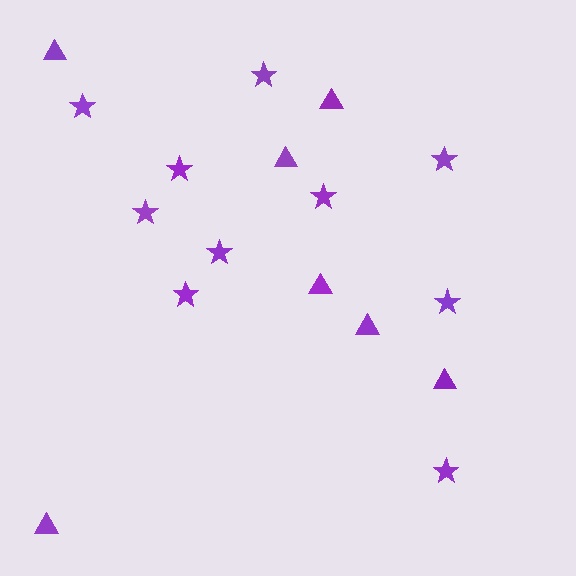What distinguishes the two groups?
There are 2 groups: one group of triangles (7) and one group of stars (10).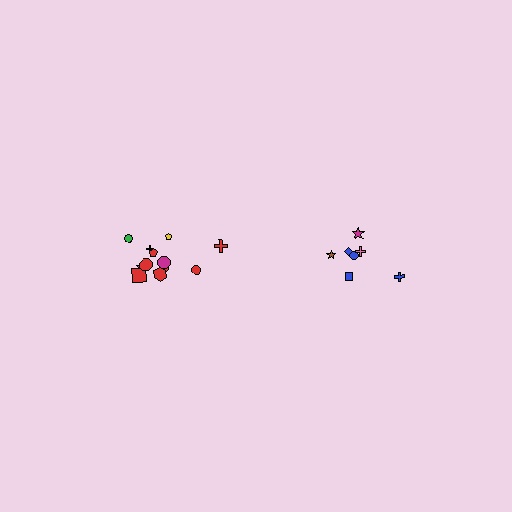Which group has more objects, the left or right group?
The left group.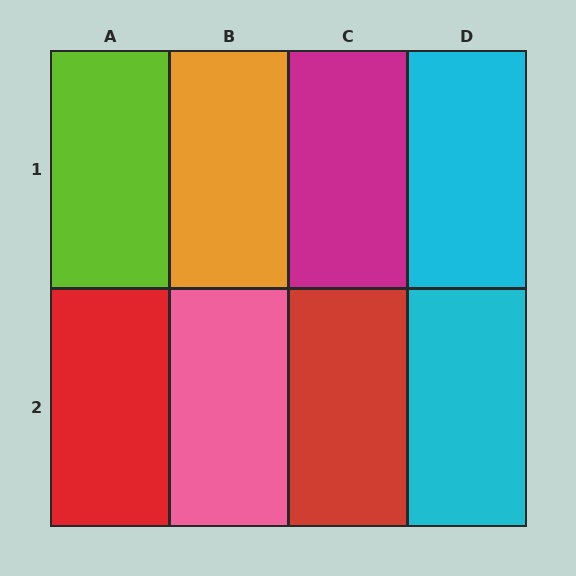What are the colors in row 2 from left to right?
Red, pink, red, cyan.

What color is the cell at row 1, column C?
Magenta.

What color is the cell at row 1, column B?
Orange.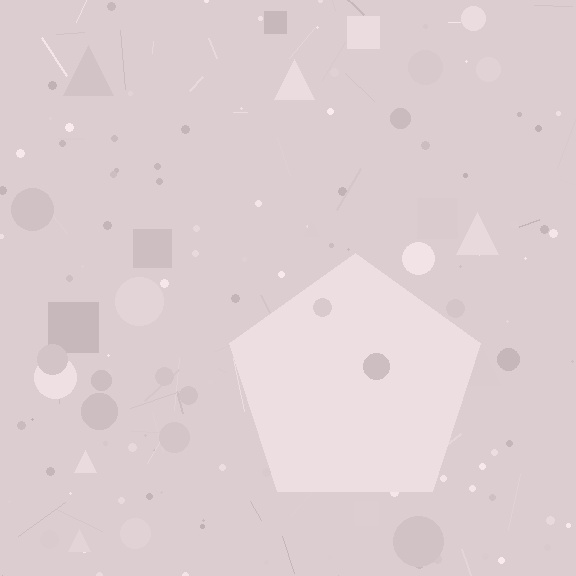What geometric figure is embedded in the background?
A pentagon is embedded in the background.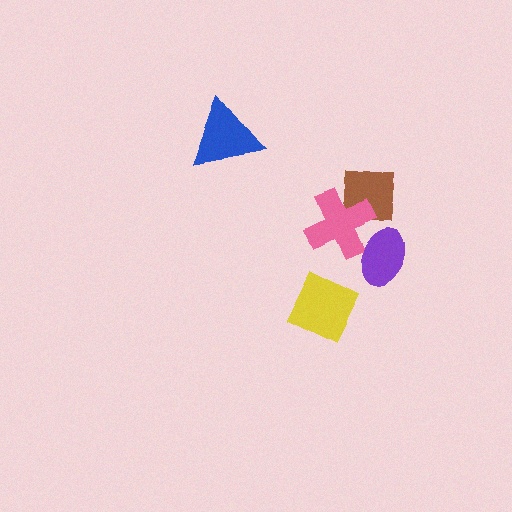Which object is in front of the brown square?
The pink cross is in front of the brown square.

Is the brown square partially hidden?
Yes, it is partially covered by another shape.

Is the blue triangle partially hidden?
No, no other shape covers it.